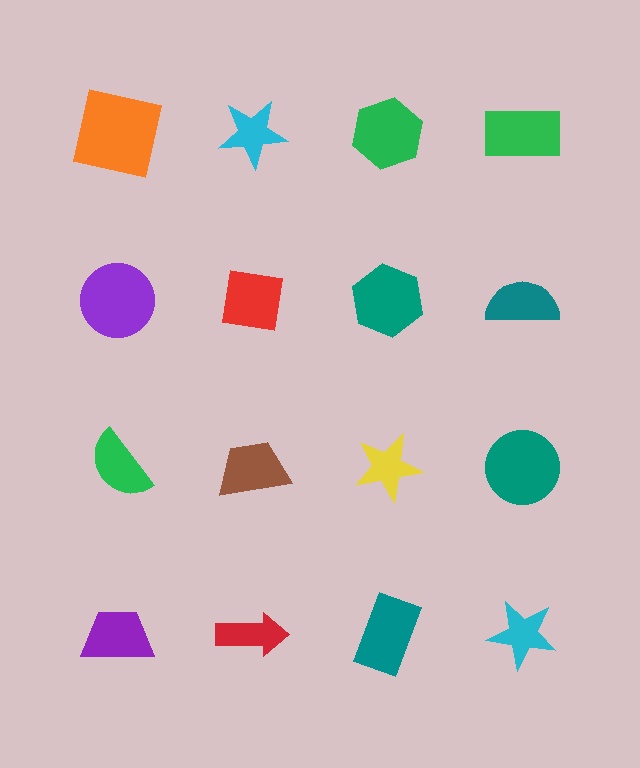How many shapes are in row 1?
4 shapes.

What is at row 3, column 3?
A yellow star.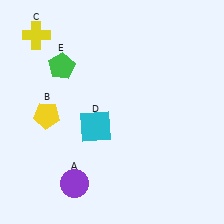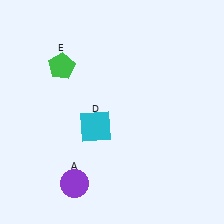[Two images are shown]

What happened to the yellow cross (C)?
The yellow cross (C) was removed in Image 2. It was in the top-left area of Image 1.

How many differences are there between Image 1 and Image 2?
There are 2 differences between the two images.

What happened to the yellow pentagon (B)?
The yellow pentagon (B) was removed in Image 2. It was in the bottom-left area of Image 1.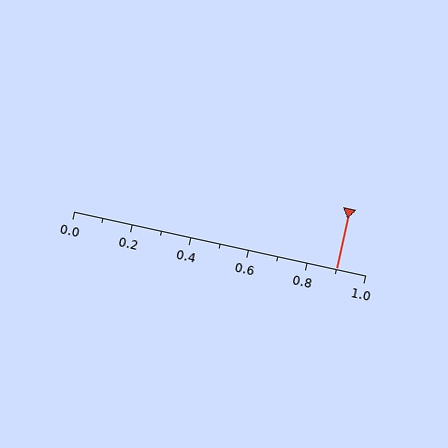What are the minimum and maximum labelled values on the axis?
The axis runs from 0.0 to 1.0.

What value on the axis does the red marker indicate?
The marker indicates approximately 0.9.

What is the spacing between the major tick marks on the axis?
The major ticks are spaced 0.2 apart.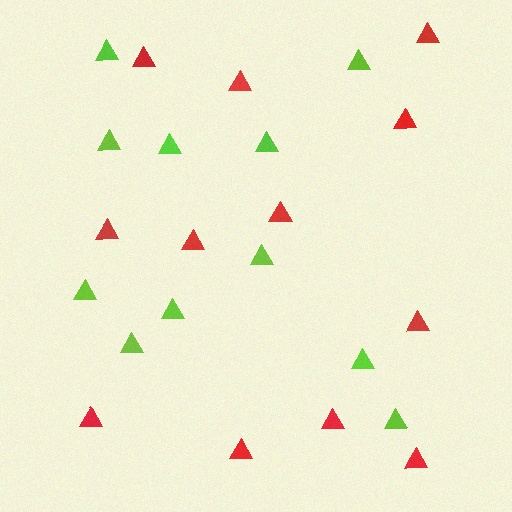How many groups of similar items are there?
There are 2 groups: one group of lime triangles (11) and one group of red triangles (12).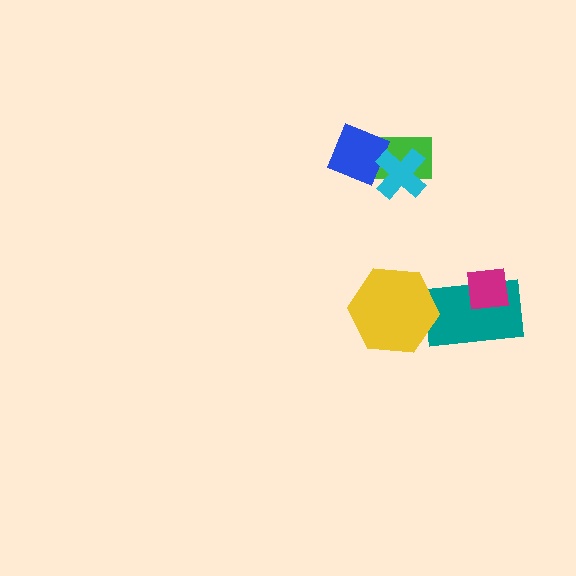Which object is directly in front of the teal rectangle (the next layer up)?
The yellow hexagon is directly in front of the teal rectangle.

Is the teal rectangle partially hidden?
Yes, it is partially covered by another shape.